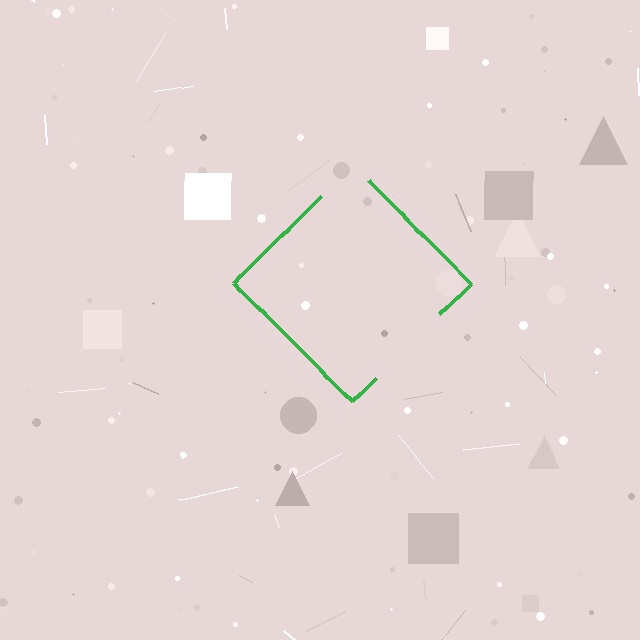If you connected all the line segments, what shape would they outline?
They would outline a diamond.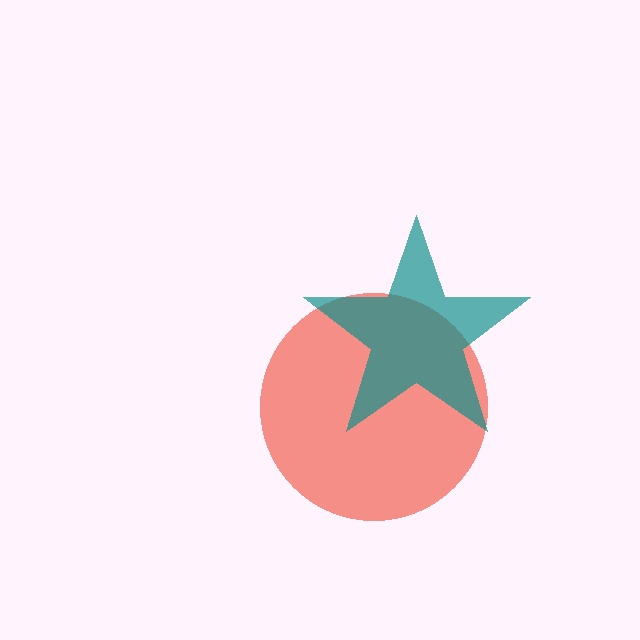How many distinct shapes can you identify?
There are 2 distinct shapes: a red circle, a teal star.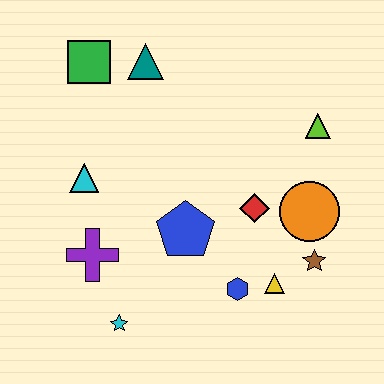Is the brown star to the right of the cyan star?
Yes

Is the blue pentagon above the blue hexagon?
Yes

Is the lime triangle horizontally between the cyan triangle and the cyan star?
No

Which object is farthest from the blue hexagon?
The green square is farthest from the blue hexagon.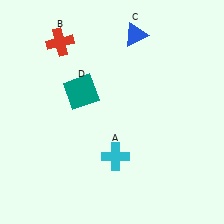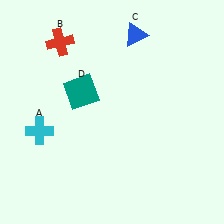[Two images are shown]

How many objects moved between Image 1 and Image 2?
1 object moved between the two images.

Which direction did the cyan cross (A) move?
The cyan cross (A) moved left.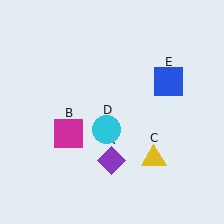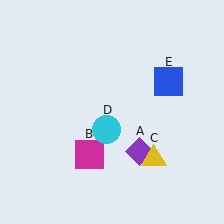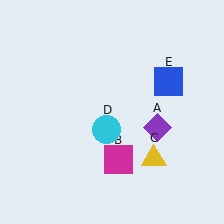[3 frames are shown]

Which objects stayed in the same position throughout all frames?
Yellow triangle (object C) and cyan circle (object D) and blue square (object E) remained stationary.